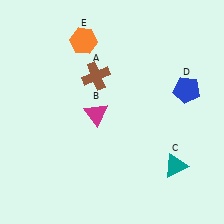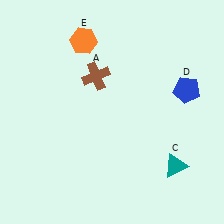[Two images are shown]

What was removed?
The magenta triangle (B) was removed in Image 2.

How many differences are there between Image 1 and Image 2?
There is 1 difference between the two images.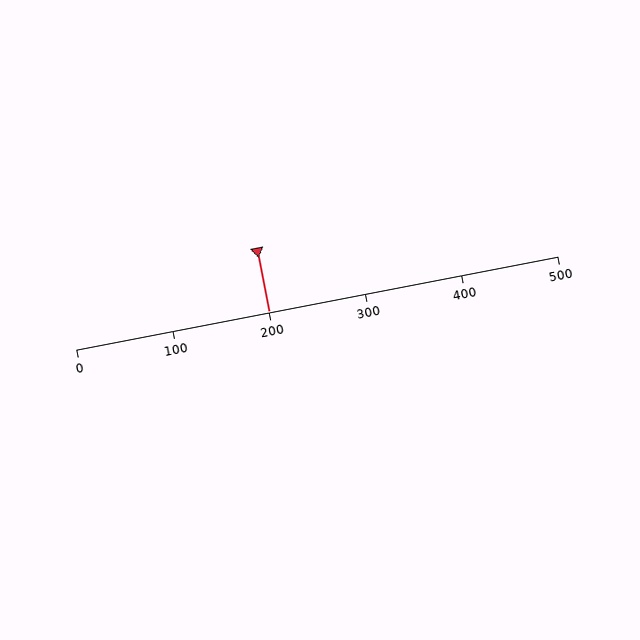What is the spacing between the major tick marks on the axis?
The major ticks are spaced 100 apart.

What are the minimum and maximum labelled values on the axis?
The axis runs from 0 to 500.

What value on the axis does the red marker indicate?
The marker indicates approximately 200.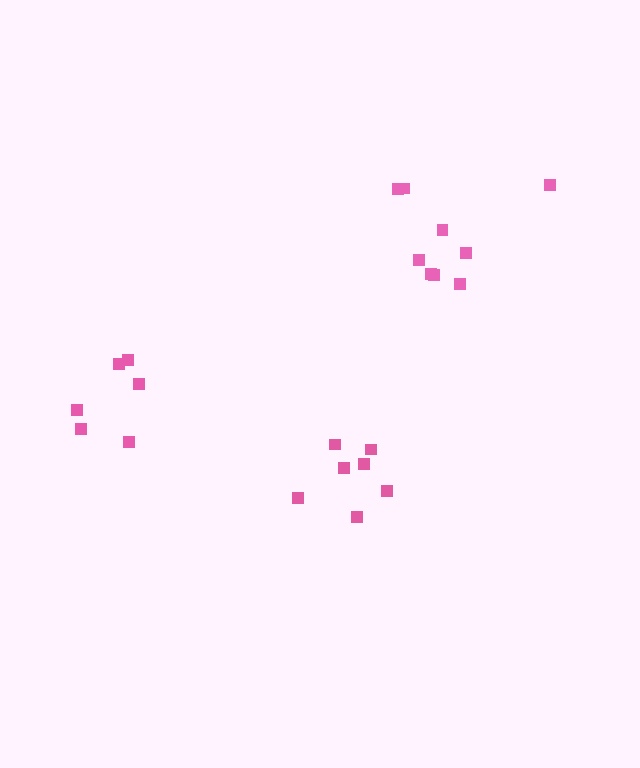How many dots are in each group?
Group 1: 9 dots, Group 2: 7 dots, Group 3: 6 dots (22 total).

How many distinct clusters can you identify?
There are 3 distinct clusters.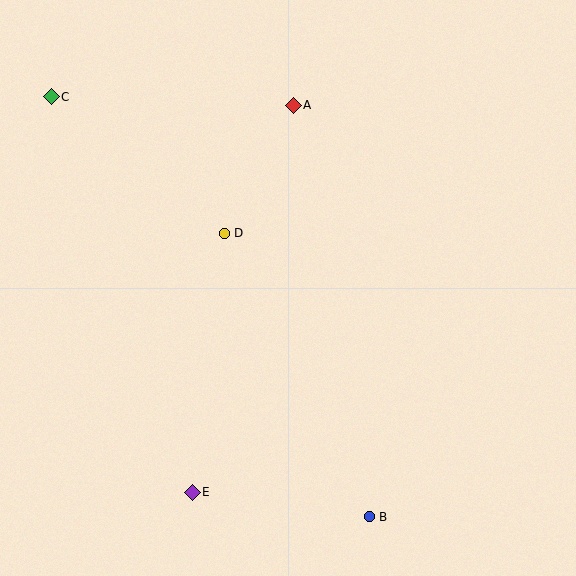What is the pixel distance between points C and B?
The distance between C and B is 527 pixels.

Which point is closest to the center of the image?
Point D at (224, 233) is closest to the center.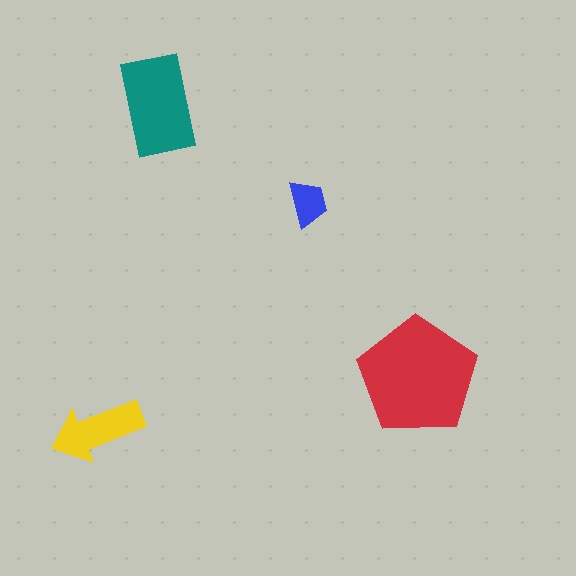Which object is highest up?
The teal rectangle is topmost.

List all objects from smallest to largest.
The blue trapezoid, the yellow arrow, the teal rectangle, the red pentagon.